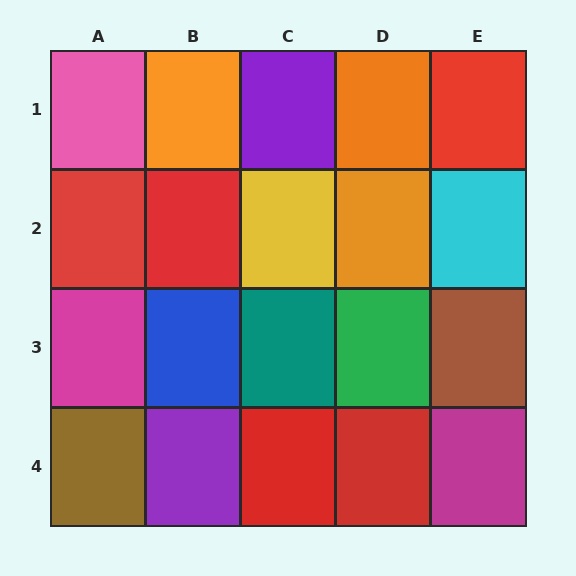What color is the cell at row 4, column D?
Red.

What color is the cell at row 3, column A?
Magenta.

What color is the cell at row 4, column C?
Red.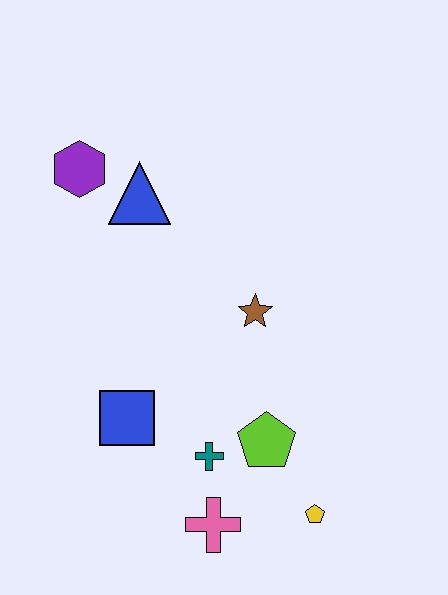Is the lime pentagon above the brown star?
No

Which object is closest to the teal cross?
The lime pentagon is closest to the teal cross.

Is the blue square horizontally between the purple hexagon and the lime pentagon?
Yes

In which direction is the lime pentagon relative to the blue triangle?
The lime pentagon is below the blue triangle.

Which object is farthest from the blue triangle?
The yellow pentagon is farthest from the blue triangle.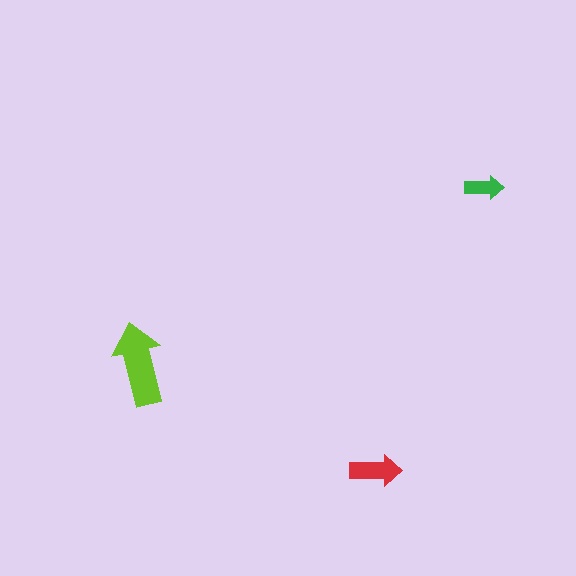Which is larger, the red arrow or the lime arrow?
The lime one.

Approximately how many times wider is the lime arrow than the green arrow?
About 2 times wider.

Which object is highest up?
The green arrow is topmost.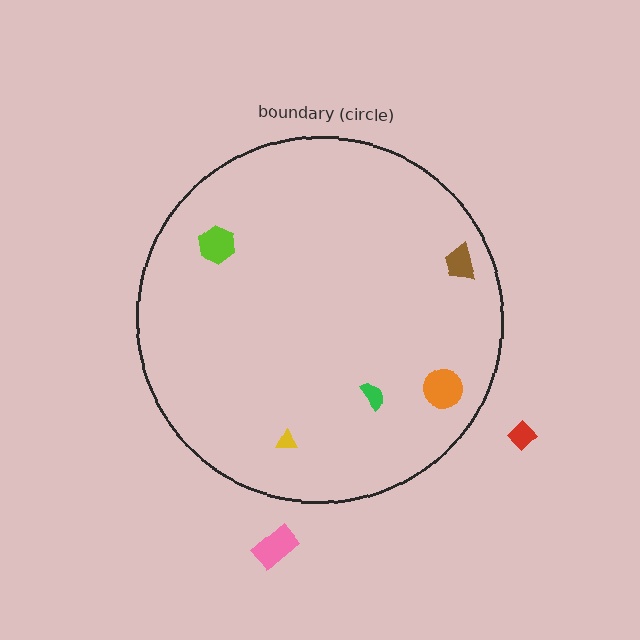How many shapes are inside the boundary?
5 inside, 2 outside.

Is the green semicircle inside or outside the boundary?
Inside.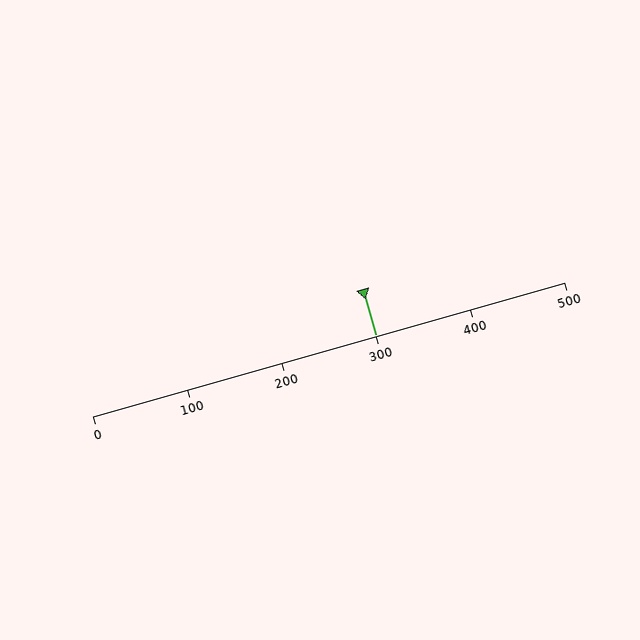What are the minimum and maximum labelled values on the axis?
The axis runs from 0 to 500.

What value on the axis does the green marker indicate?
The marker indicates approximately 300.